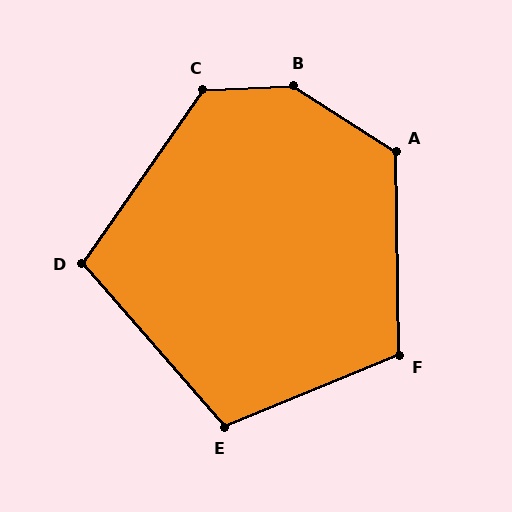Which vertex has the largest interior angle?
B, at approximately 144 degrees.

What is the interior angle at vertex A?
Approximately 124 degrees (obtuse).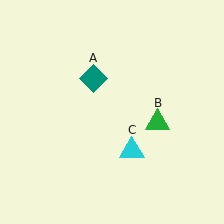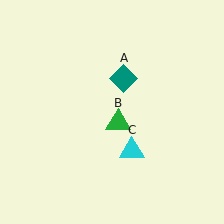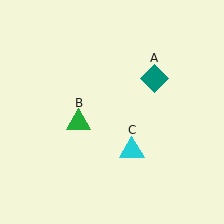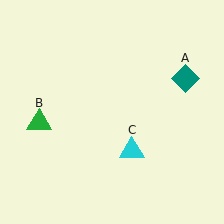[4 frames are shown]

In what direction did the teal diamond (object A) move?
The teal diamond (object A) moved right.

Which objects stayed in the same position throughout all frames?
Cyan triangle (object C) remained stationary.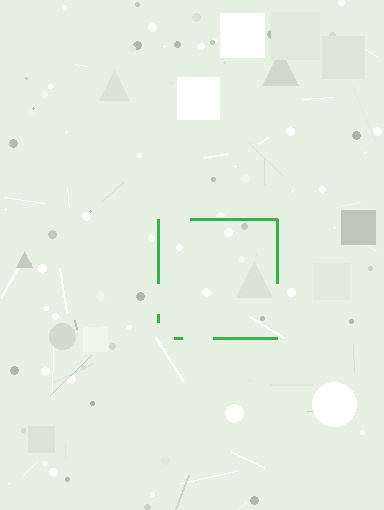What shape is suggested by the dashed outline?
The dashed outline suggests a square.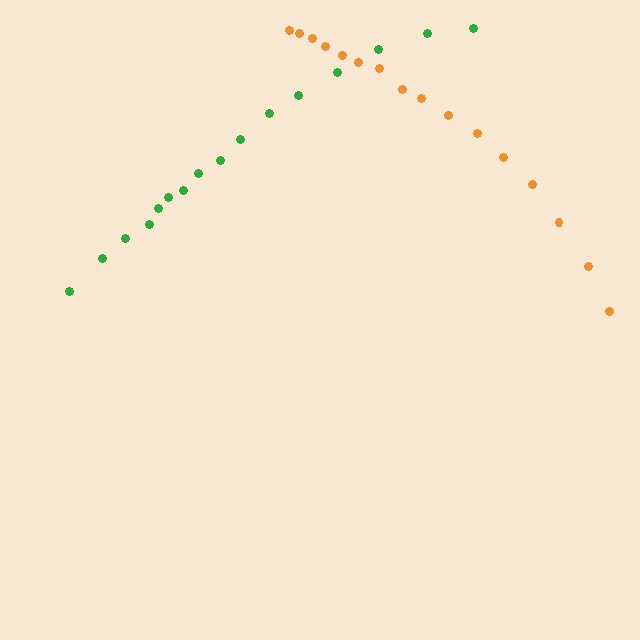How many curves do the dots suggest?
There are 2 distinct paths.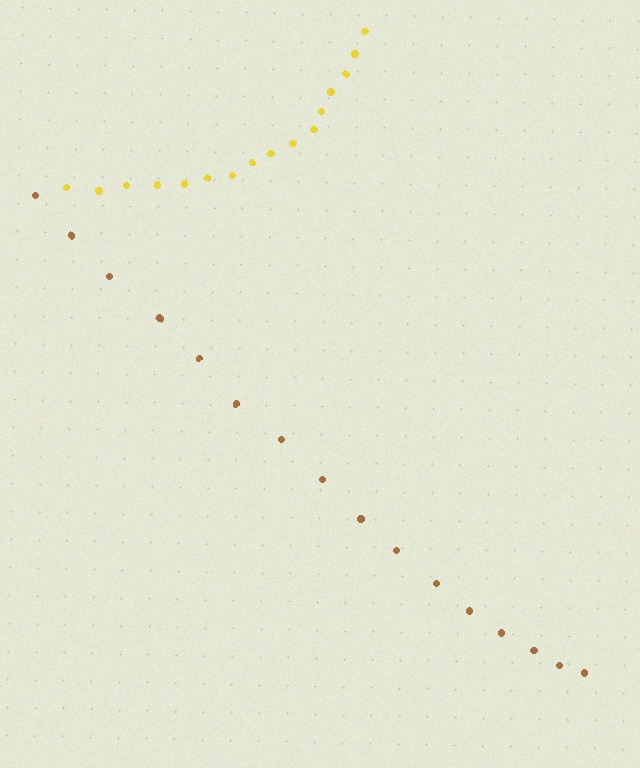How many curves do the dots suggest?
There are 2 distinct paths.